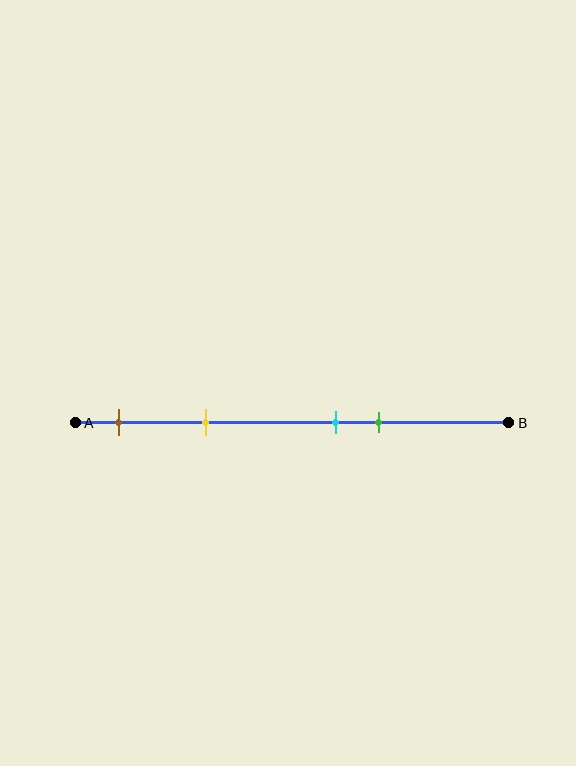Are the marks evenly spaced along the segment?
No, the marks are not evenly spaced.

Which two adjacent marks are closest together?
The cyan and green marks are the closest adjacent pair.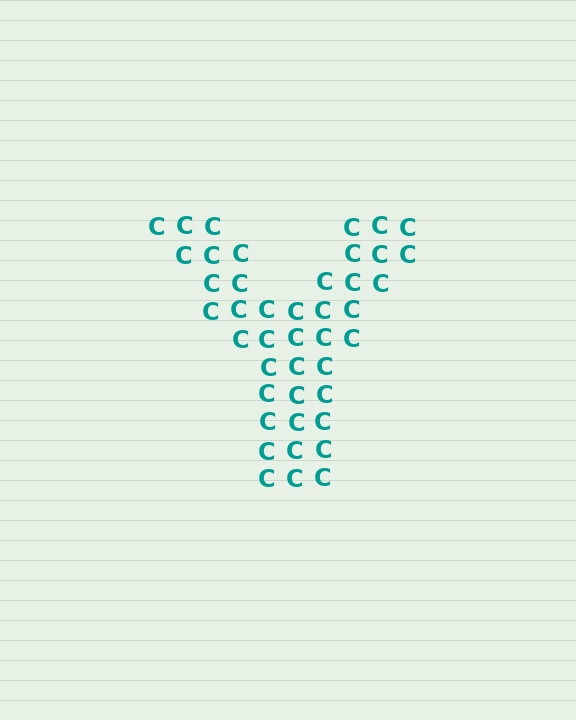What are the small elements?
The small elements are letter C's.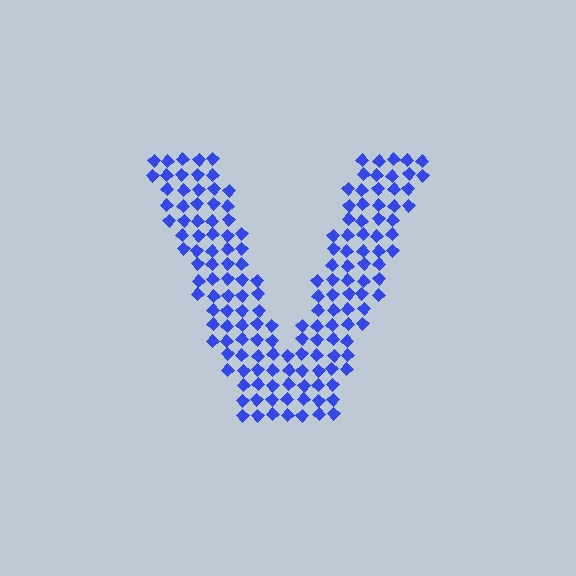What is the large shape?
The large shape is the letter V.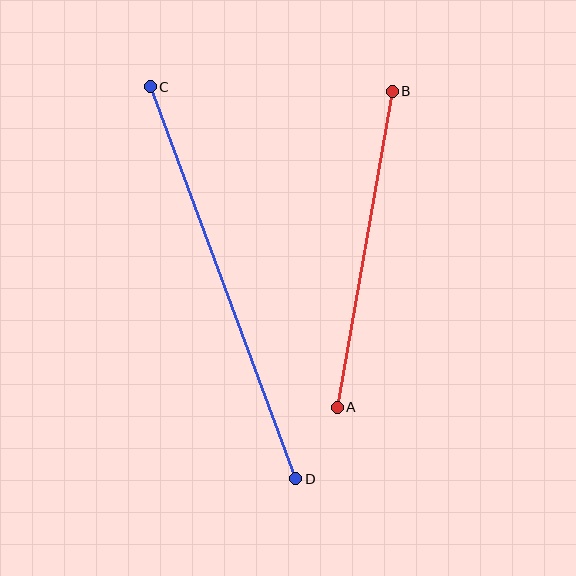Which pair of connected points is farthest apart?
Points C and D are farthest apart.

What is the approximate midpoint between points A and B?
The midpoint is at approximately (365, 249) pixels.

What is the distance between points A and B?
The distance is approximately 321 pixels.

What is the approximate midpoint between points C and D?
The midpoint is at approximately (223, 283) pixels.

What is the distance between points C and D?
The distance is approximately 418 pixels.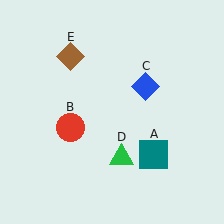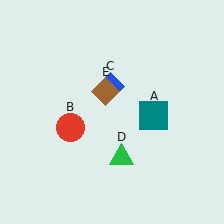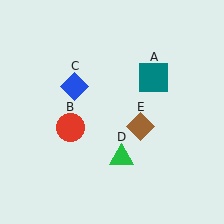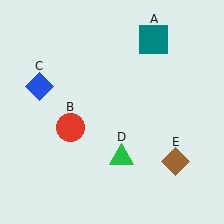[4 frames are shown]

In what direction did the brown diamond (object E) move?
The brown diamond (object E) moved down and to the right.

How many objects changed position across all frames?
3 objects changed position: teal square (object A), blue diamond (object C), brown diamond (object E).